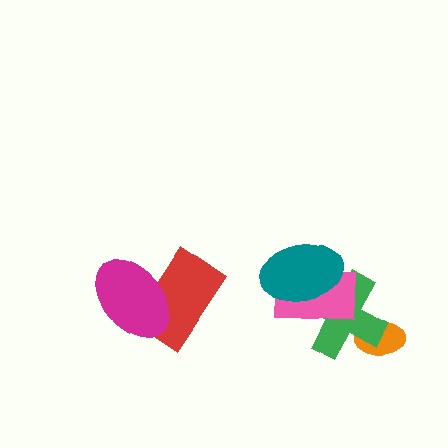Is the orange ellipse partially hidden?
Yes, it is partially covered by another shape.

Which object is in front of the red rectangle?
The magenta ellipse is in front of the red rectangle.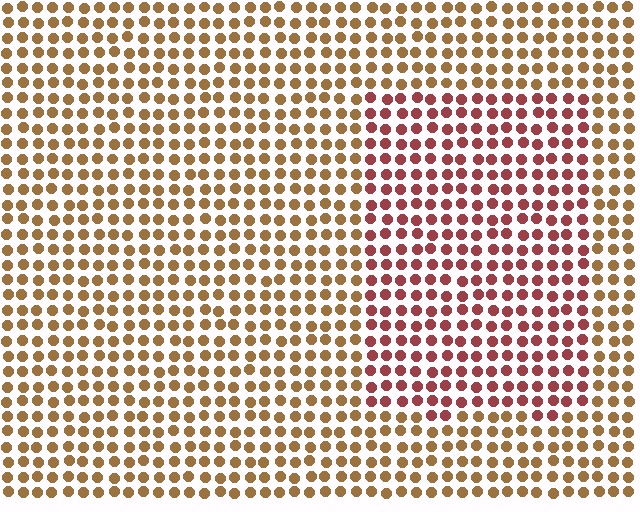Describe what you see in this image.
The image is filled with small brown elements in a uniform arrangement. A rectangle-shaped region is visible where the elements are tinted to a slightly different hue, forming a subtle color boundary.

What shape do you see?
I see a rectangle.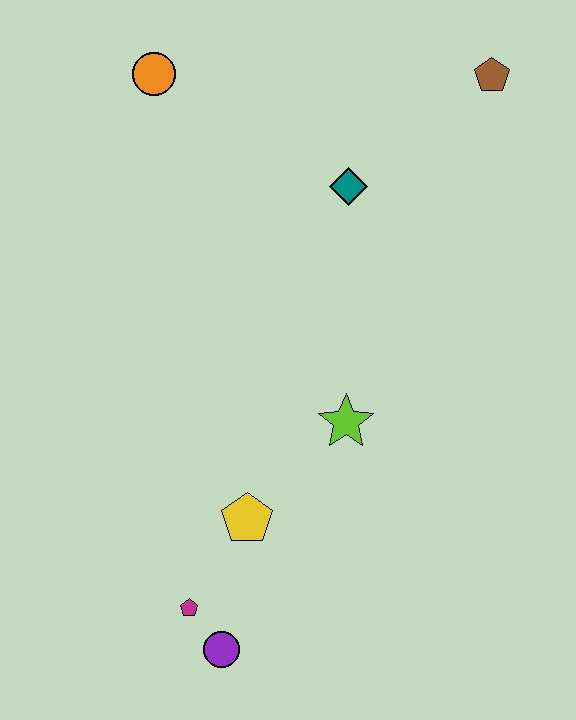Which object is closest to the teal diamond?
The brown pentagon is closest to the teal diamond.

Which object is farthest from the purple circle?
The brown pentagon is farthest from the purple circle.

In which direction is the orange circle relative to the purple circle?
The orange circle is above the purple circle.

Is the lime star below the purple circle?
No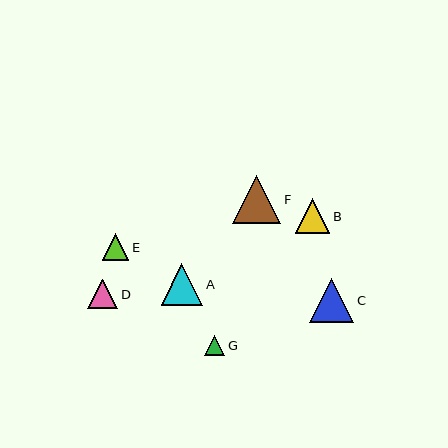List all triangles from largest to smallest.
From largest to smallest: F, C, A, B, D, E, G.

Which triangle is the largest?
Triangle F is the largest with a size of approximately 49 pixels.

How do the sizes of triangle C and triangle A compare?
Triangle C and triangle A are approximately the same size.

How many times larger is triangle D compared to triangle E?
Triangle D is approximately 1.1 times the size of triangle E.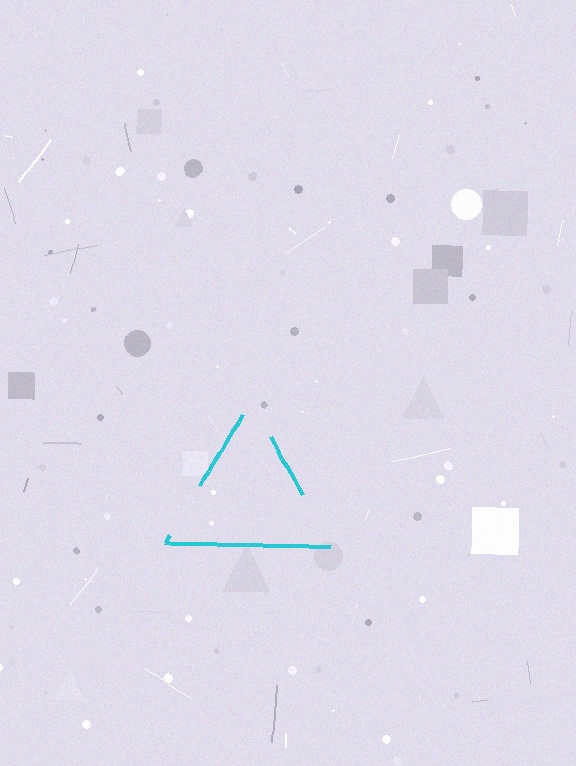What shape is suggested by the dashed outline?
The dashed outline suggests a triangle.